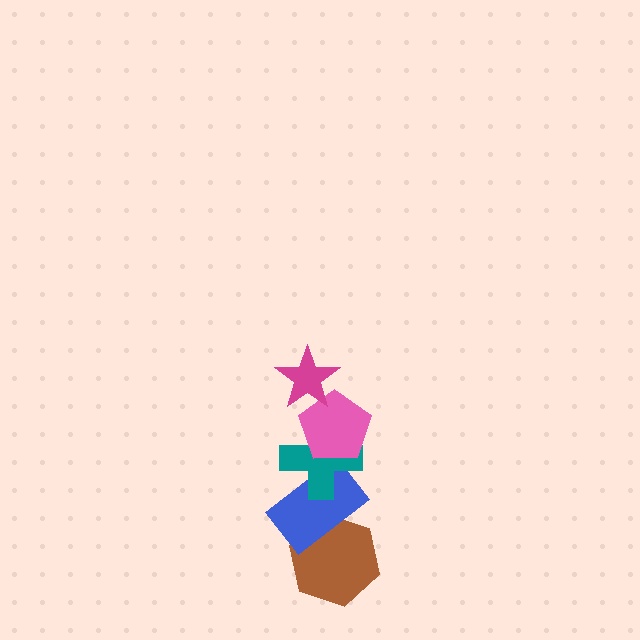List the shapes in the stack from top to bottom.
From top to bottom: the magenta star, the pink pentagon, the teal cross, the blue rectangle, the brown hexagon.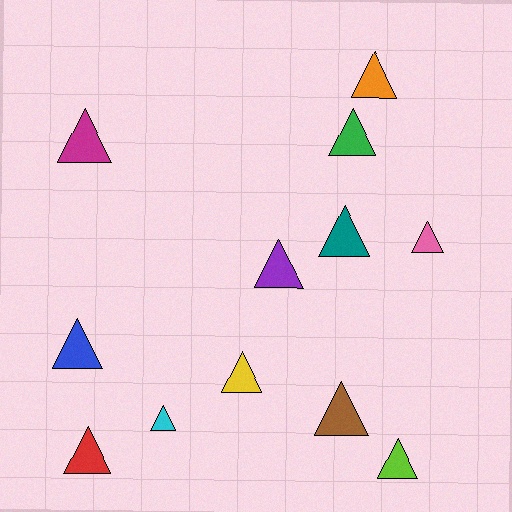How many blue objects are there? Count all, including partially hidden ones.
There is 1 blue object.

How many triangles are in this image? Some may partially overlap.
There are 12 triangles.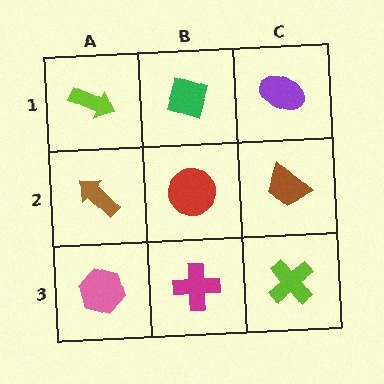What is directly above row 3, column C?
A brown trapezoid.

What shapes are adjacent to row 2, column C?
A purple ellipse (row 1, column C), a lime cross (row 3, column C), a red circle (row 2, column B).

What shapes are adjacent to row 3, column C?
A brown trapezoid (row 2, column C), a magenta cross (row 3, column B).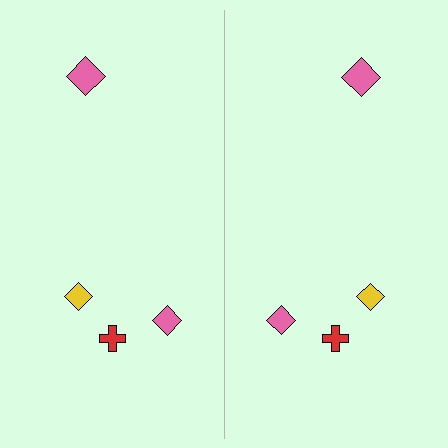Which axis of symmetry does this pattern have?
The pattern has a vertical axis of symmetry running through the center of the image.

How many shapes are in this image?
There are 8 shapes in this image.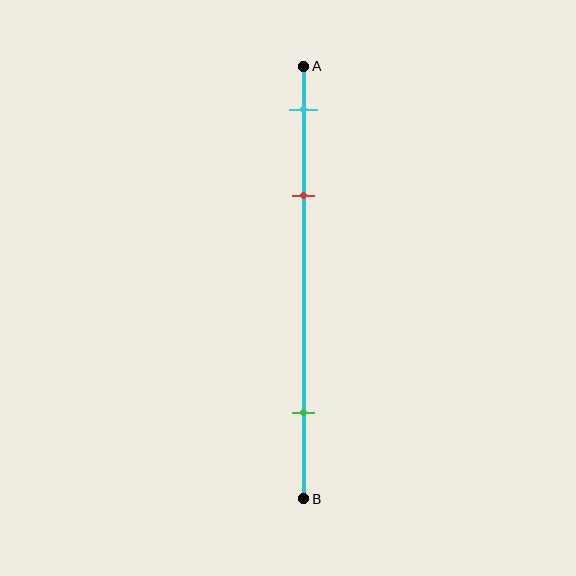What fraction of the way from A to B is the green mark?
The green mark is approximately 80% (0.8) of the way from A to B.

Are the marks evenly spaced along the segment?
No, the marks are not evenly spaced.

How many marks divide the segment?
There are 3 marks dividing the segment.